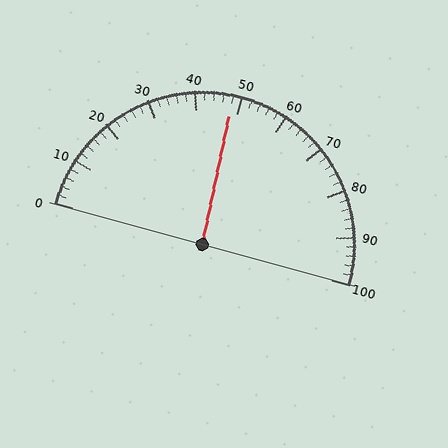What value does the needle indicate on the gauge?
The needle indicates approximately 48.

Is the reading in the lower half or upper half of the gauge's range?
The reading is in the lower half of the range (0 to 100).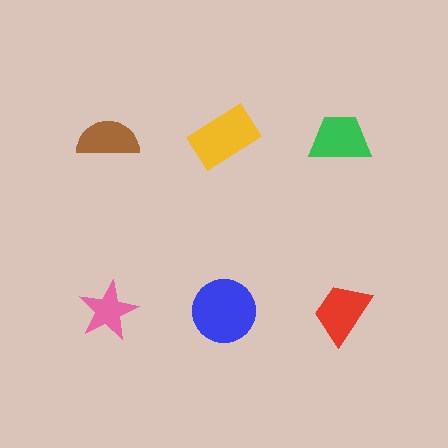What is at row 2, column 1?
A pink star.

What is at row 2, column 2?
A blue circle.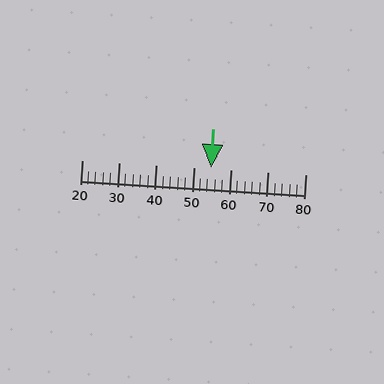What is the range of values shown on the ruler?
The ruler shows values from 20 to 80.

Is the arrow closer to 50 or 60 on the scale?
The arrow is closer to 50.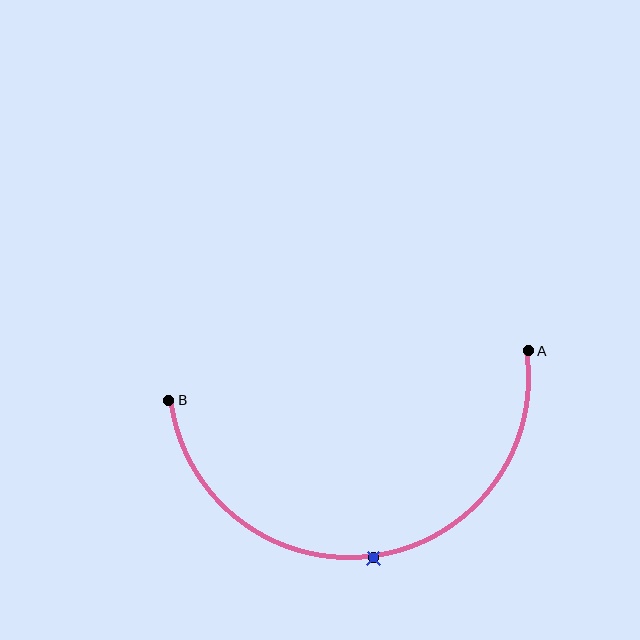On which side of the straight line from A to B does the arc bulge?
The arc bulges below the straight line connecting A and B.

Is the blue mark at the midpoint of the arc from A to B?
Yes. The blue mark lies on the arc at equal arc-length from both A and B — it is the arc midpoint.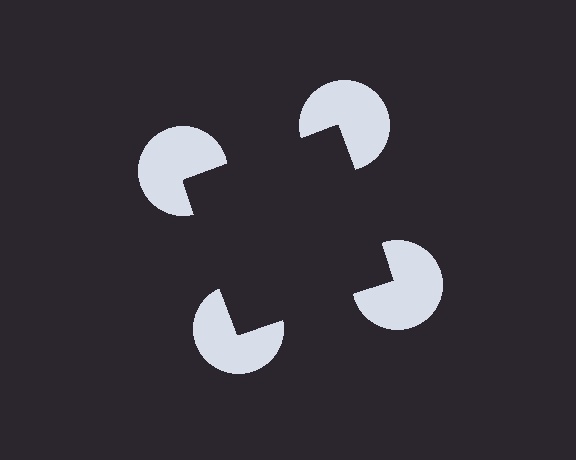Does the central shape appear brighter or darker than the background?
It typically appears slightly darker than the background, even though no actual brightness change is drawn.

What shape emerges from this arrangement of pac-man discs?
An illusory square — its edges are inferred from the aligned wedge cuts in the pac-man discs, not physically drawn.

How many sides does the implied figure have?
4 sides.